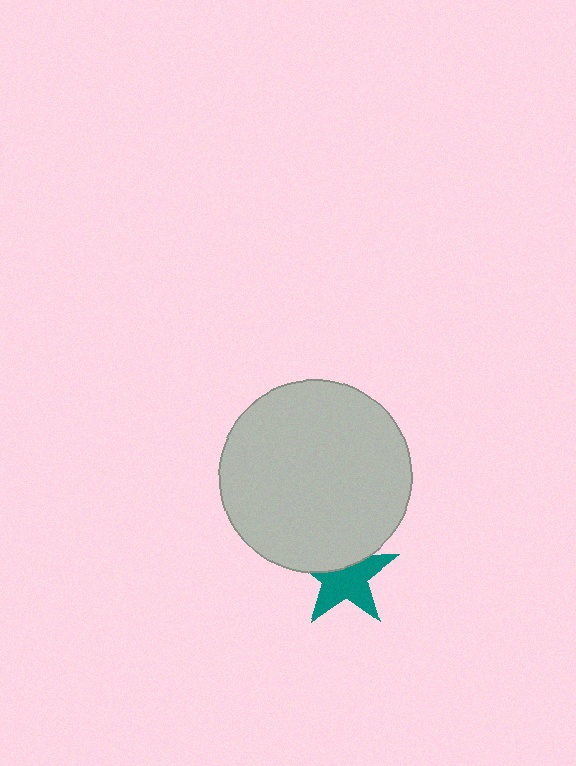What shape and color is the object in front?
The object in front is a light gray circle.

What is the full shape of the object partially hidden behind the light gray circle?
The partially hidden object is a teal star.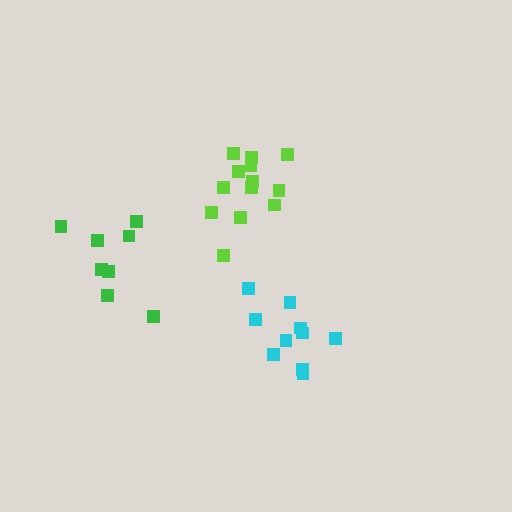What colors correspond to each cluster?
The clusters are colored: cyan, green, lime.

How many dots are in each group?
Group 1: 10 dots, Group 2: 8 dots, Group 3: 13 dots (31 total).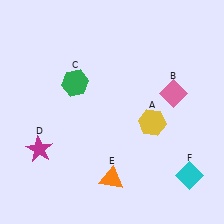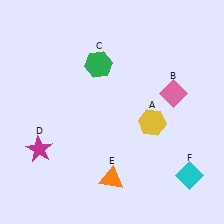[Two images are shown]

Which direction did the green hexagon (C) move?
The green hexagon (C) moved right.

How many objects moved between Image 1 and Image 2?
1 object moved between the two images.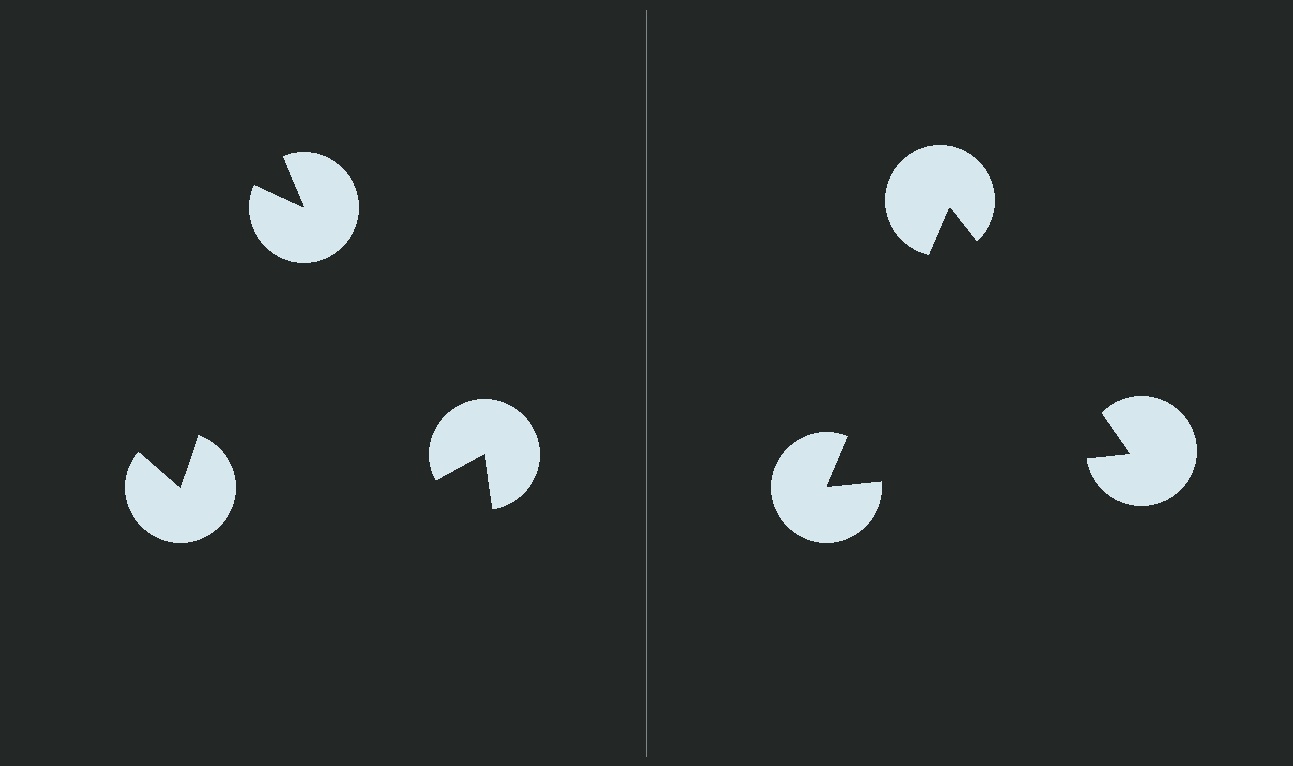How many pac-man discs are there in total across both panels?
6 — 3 on each side.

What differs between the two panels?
The pac-man discs are positioned identically on both sides; only the wedge orientations differ. On the right they align to a triangle; on the left they are misaligned.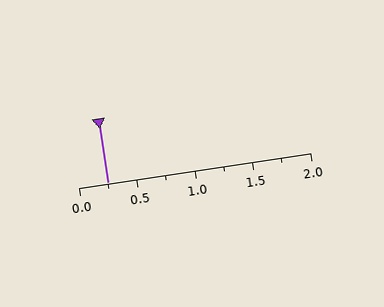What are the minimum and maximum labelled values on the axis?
The axis runs from 0.0 to 2.0.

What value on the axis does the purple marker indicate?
The marker indicates approximately 0.25.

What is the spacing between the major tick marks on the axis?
The major ticks are spaced 0.5 apart.